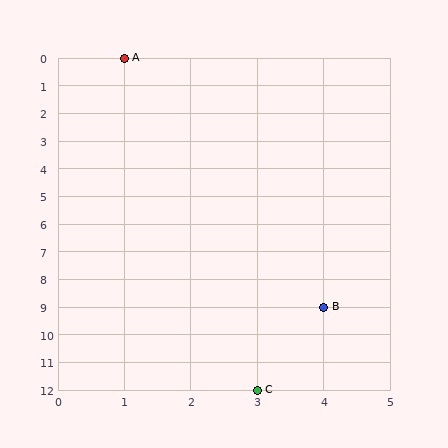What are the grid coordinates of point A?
Point A is at grid coordinates (1, 0).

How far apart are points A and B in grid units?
Points A and B are 3 columns and 9 rows apart (about 9.5 grid units diagonally).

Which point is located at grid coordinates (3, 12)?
Point C is at (3, 12).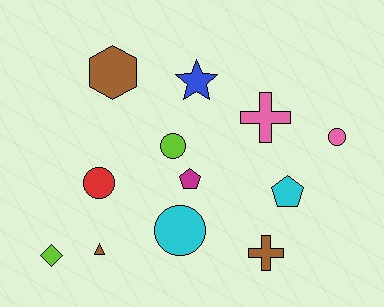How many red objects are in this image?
There is 1 red object.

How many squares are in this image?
There are no squares.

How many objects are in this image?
There are 12 objects.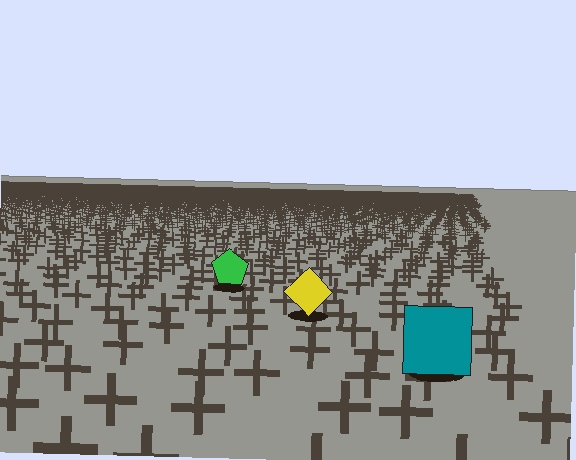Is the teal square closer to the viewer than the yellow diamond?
Yes. The teal square is closer — you can tell from the texture gradient: the ground texture is coarser near it.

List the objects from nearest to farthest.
From nearest to farthest: the teal square, the yellow diamond, the green pentagon.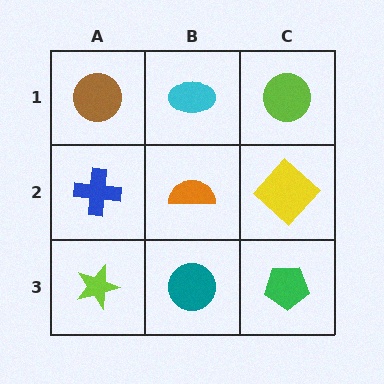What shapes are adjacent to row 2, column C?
A lime circle (row 1, column C), a green pentagon (row 3, column C), an orange semicircle (row 2, column B).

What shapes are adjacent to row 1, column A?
A blue cross (row 2, column A), a cyan ellipse (row 1, column B).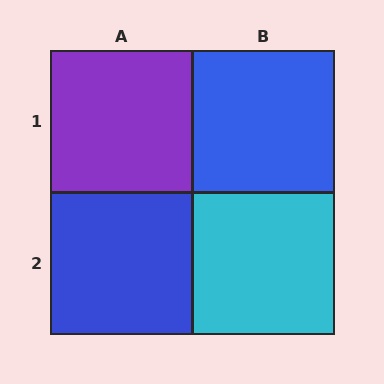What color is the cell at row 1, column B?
Blue.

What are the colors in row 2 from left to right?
Blue, cyan.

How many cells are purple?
1 cell is purple.